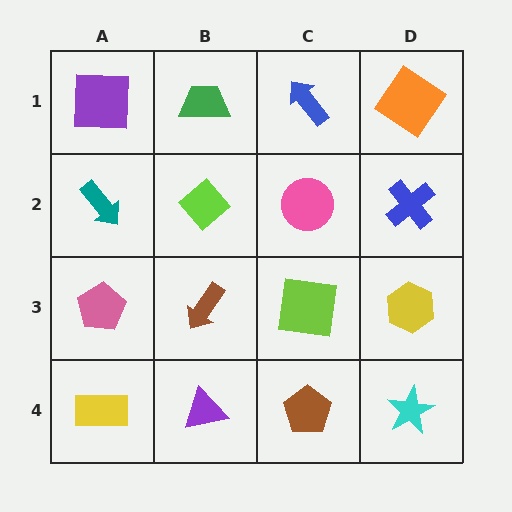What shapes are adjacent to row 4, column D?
A yellow hexagon (row 3, column D), a brown pentagon (row 4, column C).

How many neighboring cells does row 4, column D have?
2.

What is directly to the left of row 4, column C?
A purple triangle.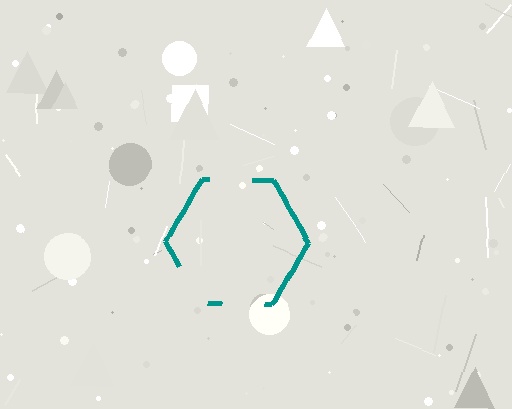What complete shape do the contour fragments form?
The contour fragments form a hexagon.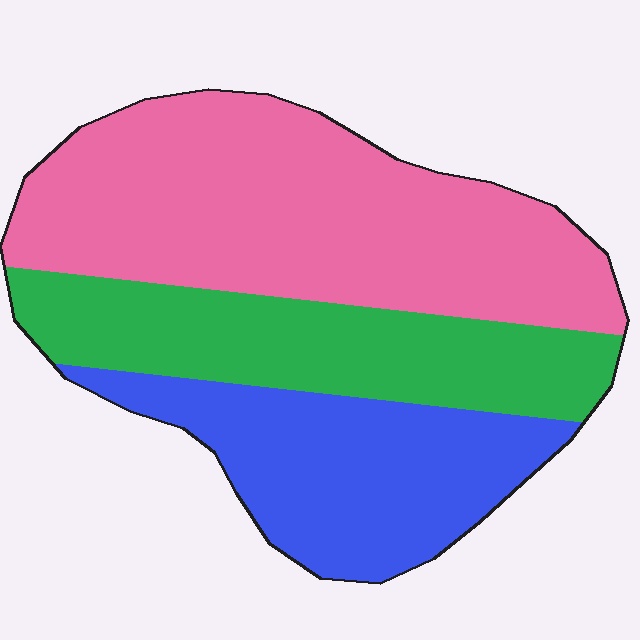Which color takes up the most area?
Pink, at roughly 45%.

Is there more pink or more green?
Pink.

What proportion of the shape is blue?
Blue takes up about one quarter (1/4) of the shape.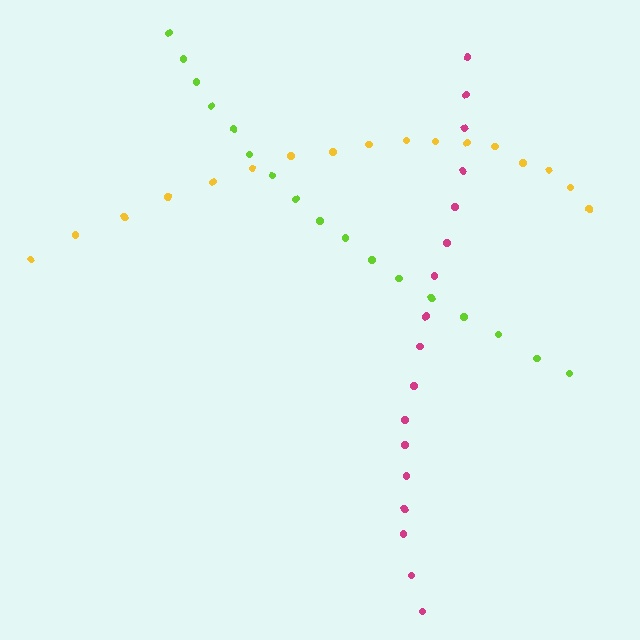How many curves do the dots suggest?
There are 3 distinct paths.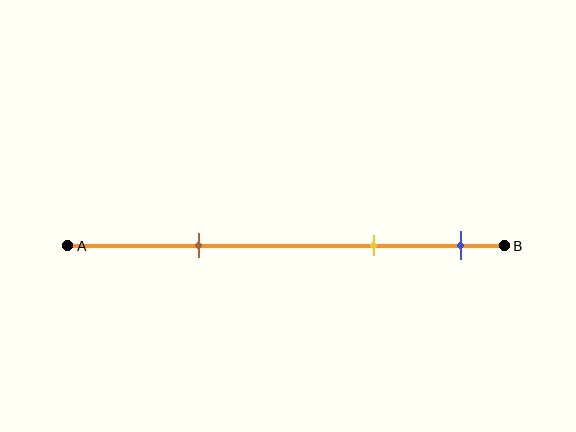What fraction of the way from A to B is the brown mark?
The brown mark is approximately 30% (0.3) of the way from A to B.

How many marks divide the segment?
There are 3 marks dividing the segment.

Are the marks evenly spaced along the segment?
No, the marks are not evenly spaced.